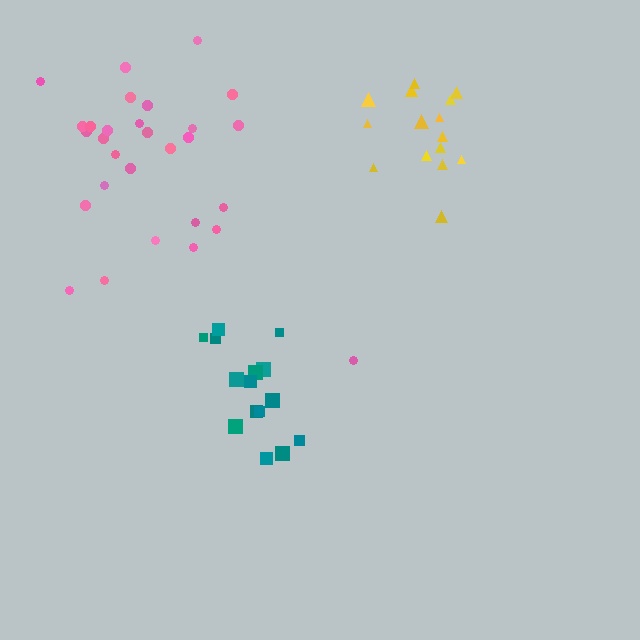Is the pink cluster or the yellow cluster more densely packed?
Yellow.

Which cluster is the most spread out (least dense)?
Pink.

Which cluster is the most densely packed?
Yellow.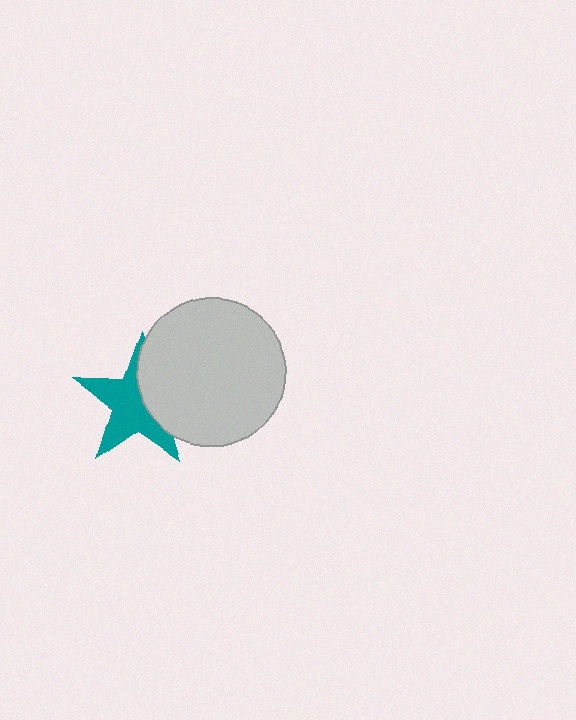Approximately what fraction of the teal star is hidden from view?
Roughly 38% of the teal star is hidden behind the light gray circle.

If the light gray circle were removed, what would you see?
You would see the complete teal star.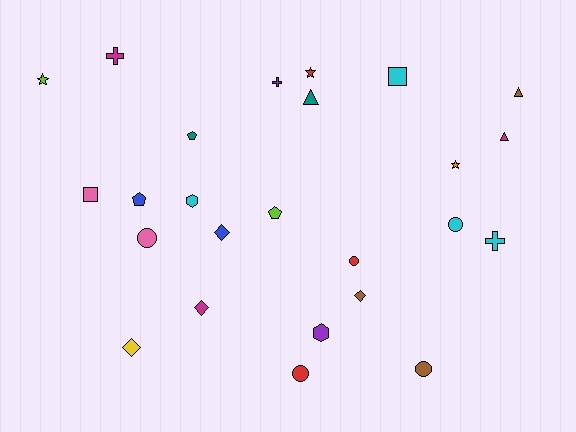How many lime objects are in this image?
There are 2 lime objects.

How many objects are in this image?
There are 25 objects.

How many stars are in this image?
There are 3 stars.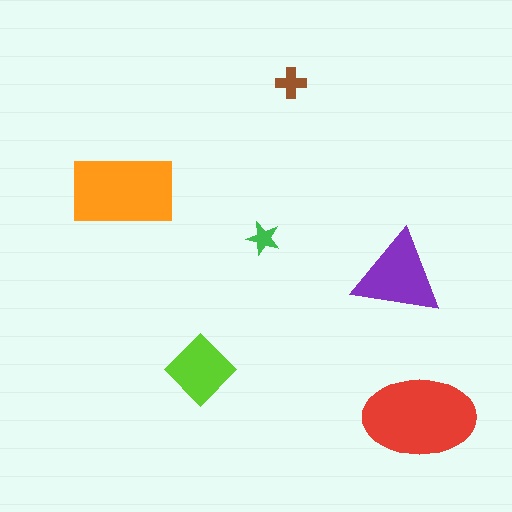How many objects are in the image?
There are 6 objects in the image.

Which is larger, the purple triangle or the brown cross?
The purple triangle.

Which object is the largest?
The red ellipse.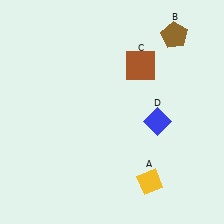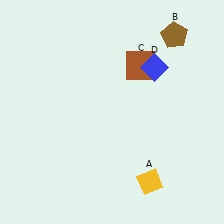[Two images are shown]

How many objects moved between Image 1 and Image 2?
1 object moved between the two images.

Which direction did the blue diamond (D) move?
The blue diamond (D) moved up.